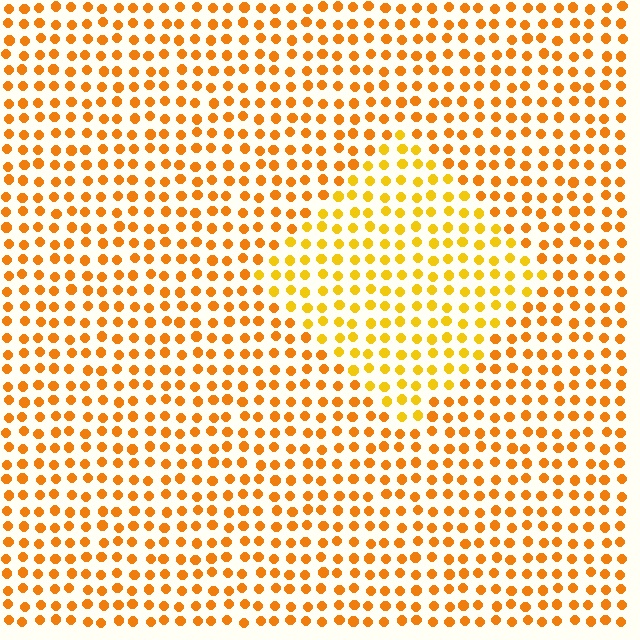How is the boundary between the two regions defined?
The boundary is defined purely by a slight shift in hue (about 20 degrees). Spacing, size, and orientation are identical on both sides.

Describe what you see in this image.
The image is filled with small orange elements in a uniform arrangement. A diamond-shaped region is visible where the elements are tinted to a slightly different hue, forming a subtle color boundary.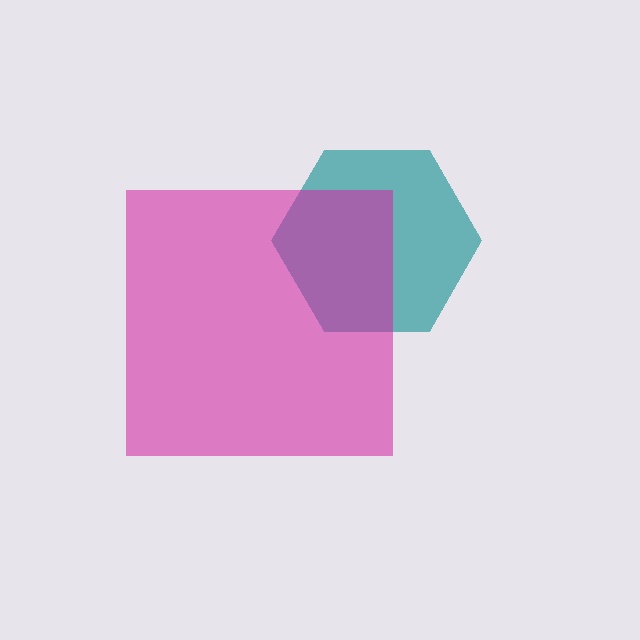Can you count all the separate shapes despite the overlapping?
Yes, there are 2 separate shapes.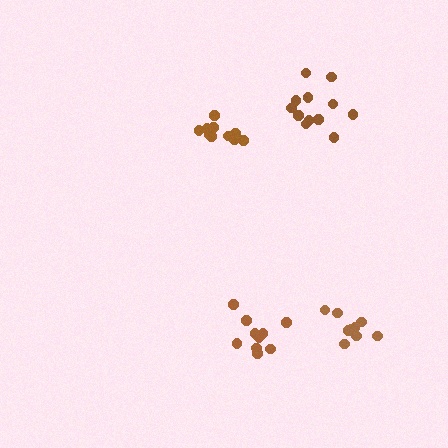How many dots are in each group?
Group 1: 10 dots, Group 2: 9 dots, Group 3: 12 dots, Group 4: 10 dots (41 total).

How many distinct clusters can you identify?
There are 4 distinct clusters.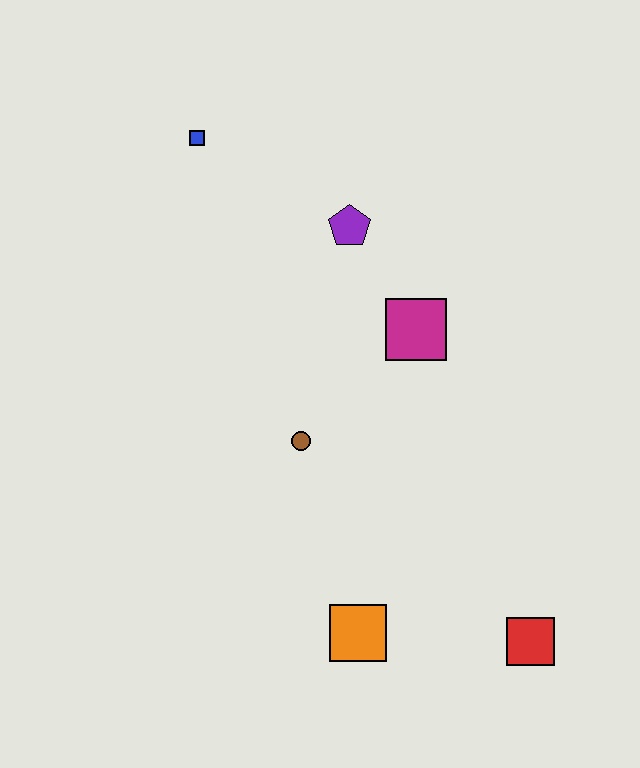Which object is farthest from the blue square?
The red square is farthest from the blue square.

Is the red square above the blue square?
No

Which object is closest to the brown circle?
The magenta square is closest to the brown circle.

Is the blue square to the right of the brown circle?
No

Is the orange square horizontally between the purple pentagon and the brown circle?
No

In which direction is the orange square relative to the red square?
The orange square is to the left of the red square.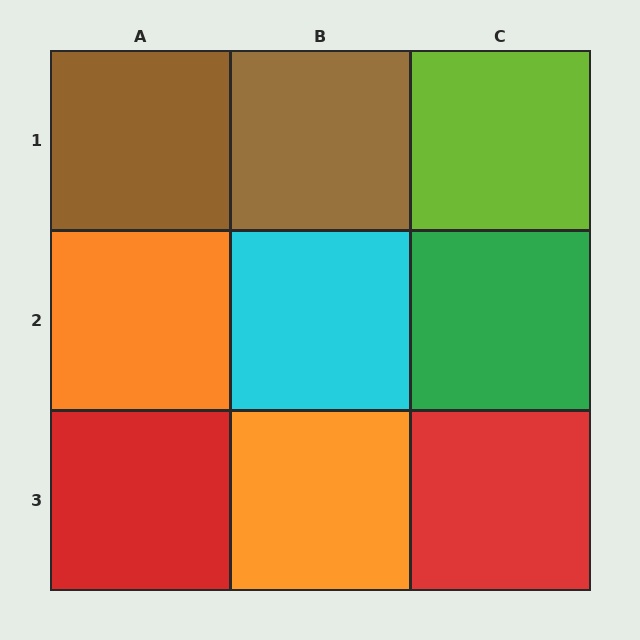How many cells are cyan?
1 cell is cyan.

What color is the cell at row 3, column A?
Red.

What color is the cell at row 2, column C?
Green.